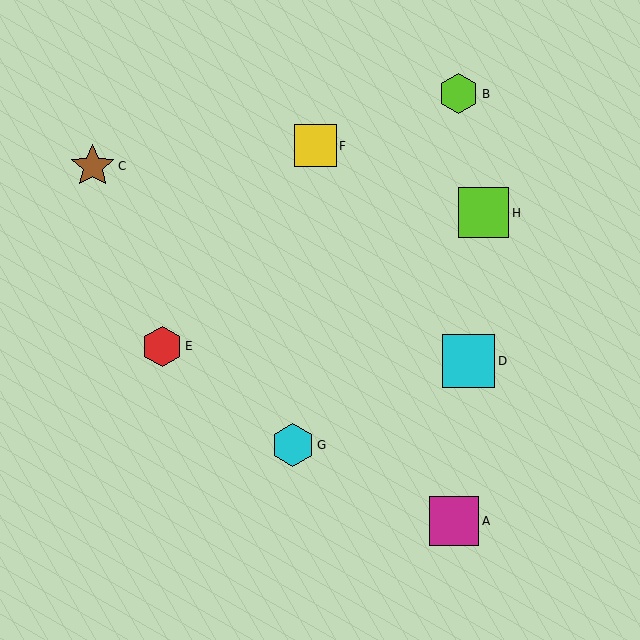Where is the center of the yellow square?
The center of the yellow square is at (315, 146).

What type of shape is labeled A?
Shape A is a magenta square.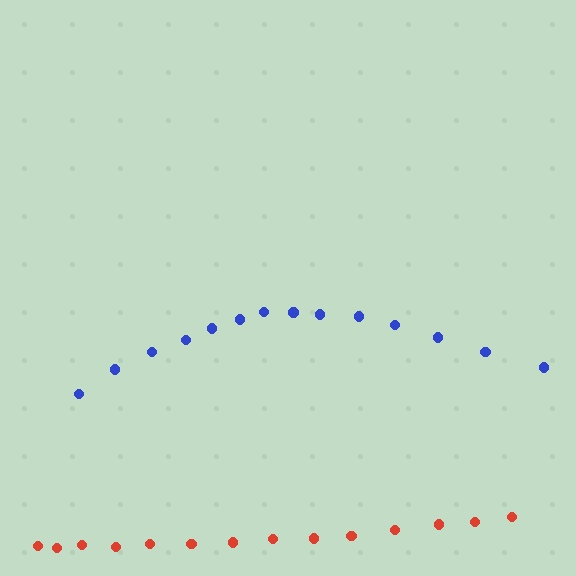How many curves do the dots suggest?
There are 2 distinct paths.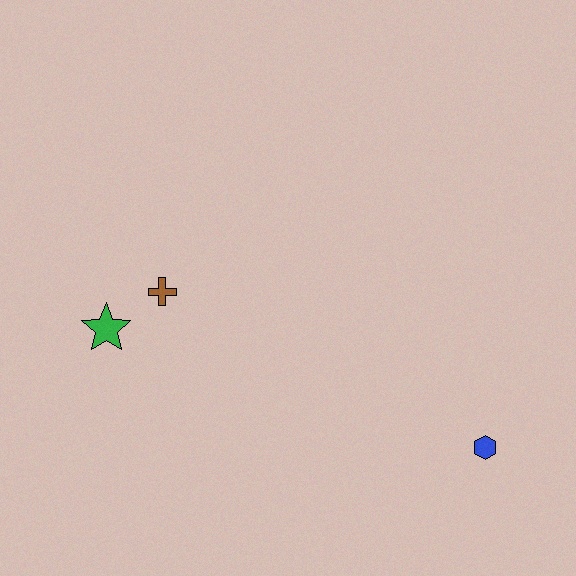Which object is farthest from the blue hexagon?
The green star is farthest from the blue hexagon.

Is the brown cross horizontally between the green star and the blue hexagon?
Yes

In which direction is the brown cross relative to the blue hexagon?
The brown cross is to the left of the blue hexagon.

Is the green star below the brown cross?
Yes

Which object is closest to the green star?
The brown cross is closest to the green star.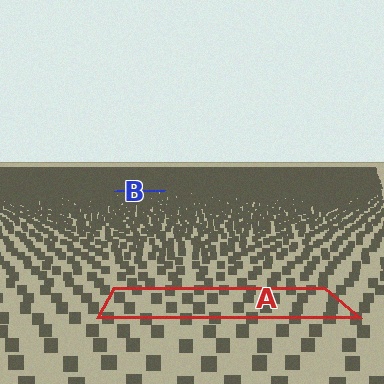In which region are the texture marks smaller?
The texture marks are smaller in region B, because it is farther away.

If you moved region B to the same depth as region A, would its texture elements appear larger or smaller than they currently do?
They would appear larger. At a closer depth, the same texture elements are projected at a bigger on-screen size.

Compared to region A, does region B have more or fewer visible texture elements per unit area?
Region B has more texture elements per unit area — they are packed more densely because it is farther away.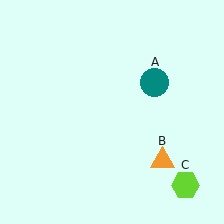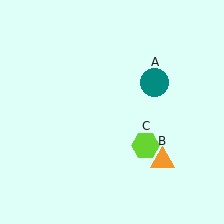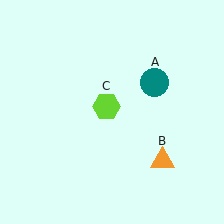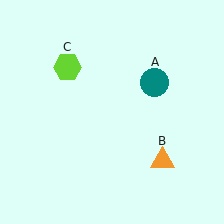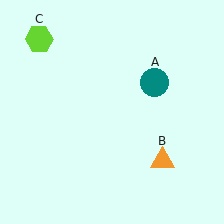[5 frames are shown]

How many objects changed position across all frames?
1 object changed position: lime hexagon (object C).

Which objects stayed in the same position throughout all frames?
Teal circle (object A) and orange triangle (object B) remained stationary.